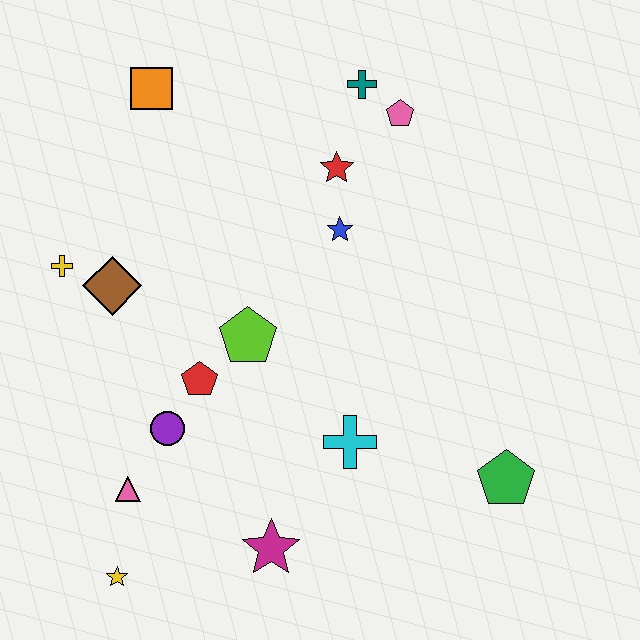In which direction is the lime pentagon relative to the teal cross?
The lime pentagon is below the teal cross.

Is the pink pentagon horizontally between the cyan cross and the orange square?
No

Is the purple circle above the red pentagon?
No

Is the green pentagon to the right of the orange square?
Yes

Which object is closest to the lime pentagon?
The red pentagon is closest to the lime pentagon.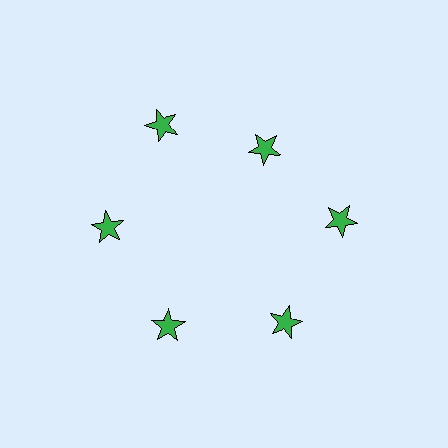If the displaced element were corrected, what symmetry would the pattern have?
It would have 6-fold rotational symmetry — the pattern would map onto itself every 60 degrees.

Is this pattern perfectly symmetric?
No. The 6 green stars are arranged in a ring, but one element near the 1 o'clock position is pulled inward toward the center, breaking the 6-fold rotational symmetry.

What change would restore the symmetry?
The symmetry would be restored by moving it outward, back onto the ring so that all 6 stars sit at equal angles and equal distance from the center.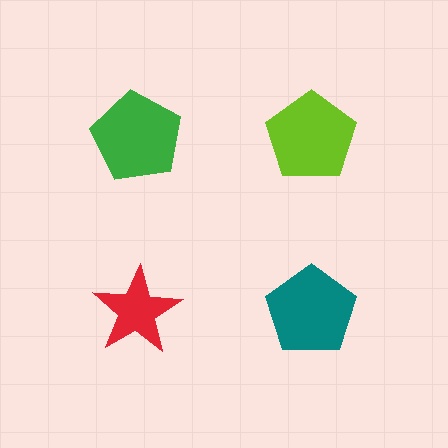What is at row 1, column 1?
A green pentagon.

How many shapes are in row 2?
2 shapes.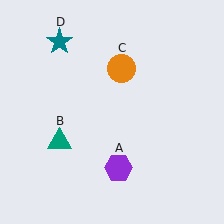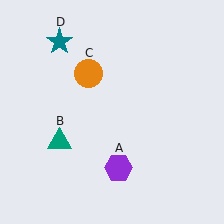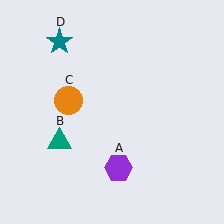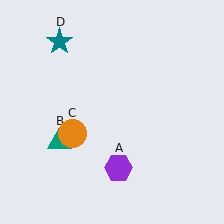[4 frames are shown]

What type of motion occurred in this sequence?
The orange circle (object C) rotated counterclockwise around the center of the scene.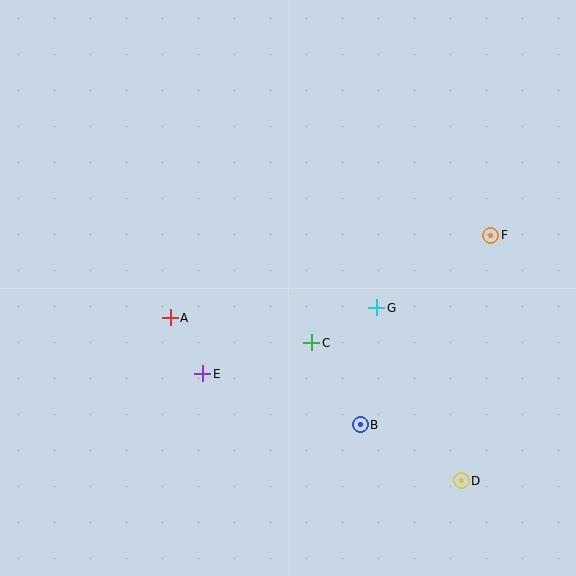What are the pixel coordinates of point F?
Point F is at (491, 235).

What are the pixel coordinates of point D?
Point D is at (461, 481).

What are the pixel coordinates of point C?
Point C is at (312, 343).